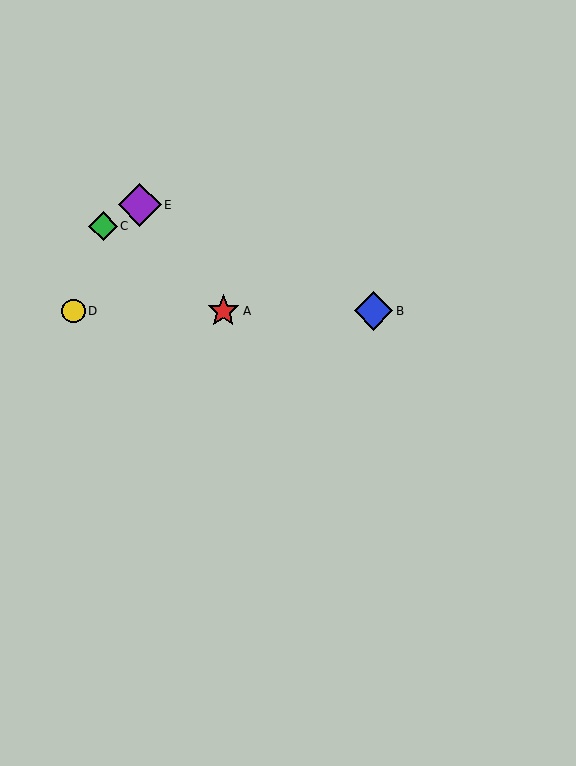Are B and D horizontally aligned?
Yes, both are at y≈311.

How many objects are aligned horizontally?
3 objects (A, B, D) are aligned horizontally.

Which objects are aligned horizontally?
Objects A, B, D are aligned horizontally.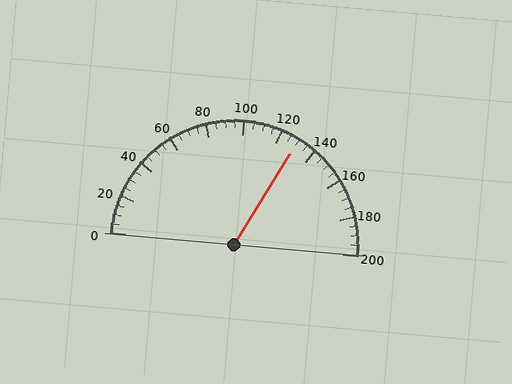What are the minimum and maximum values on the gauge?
The gauge ranges from 0 to 200.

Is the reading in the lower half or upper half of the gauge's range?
The reading is in the upper half of the range (0 to 200).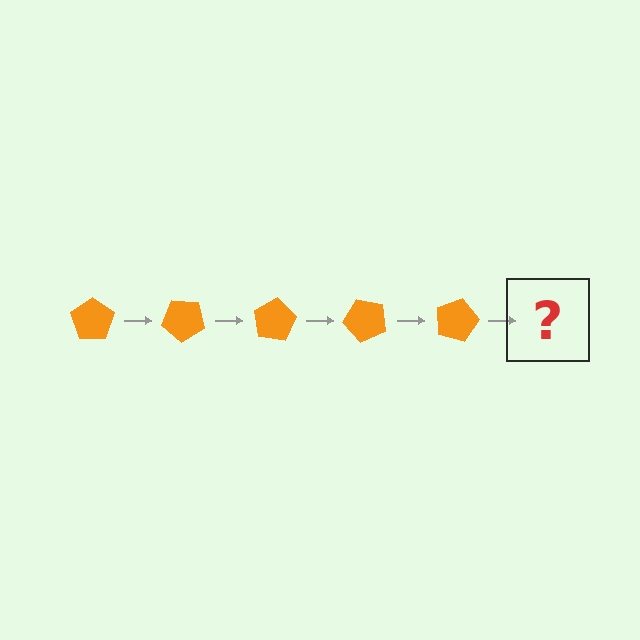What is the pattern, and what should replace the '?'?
The pattern is that the pentagon rotates 40 degrees each step. The '?' should be an orange pentagon rotated 200 degrees.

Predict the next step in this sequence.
The next step is an orange pentagon rotated 200 degrees.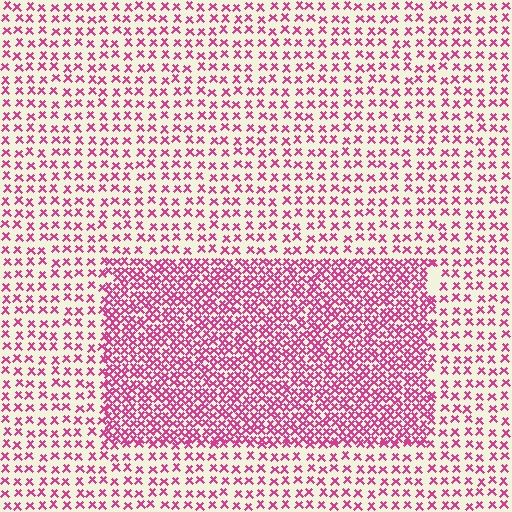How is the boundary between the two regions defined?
The boundary is defined by a change in element density (approximately 2.3x ratio). All elements are the same color, size, and shape.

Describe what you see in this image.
The image contains small magenta elements arranged at two different densities. A rectangle-shaped region is visible where the elements are more densely packed than the surrounding area.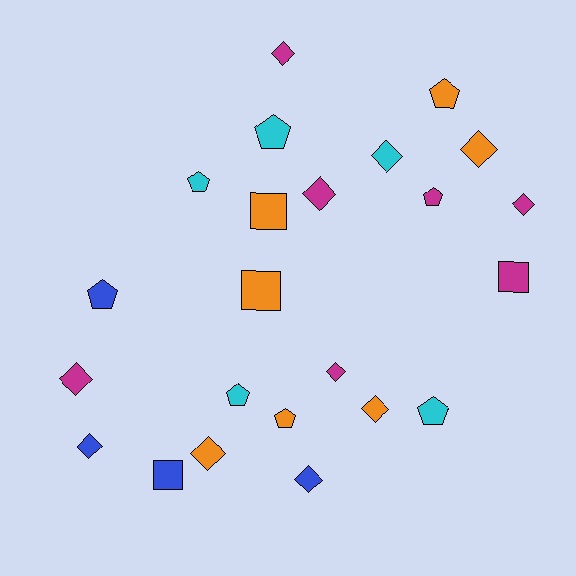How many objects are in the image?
There are 23 objects.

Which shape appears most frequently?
Diamond, with 11 objects.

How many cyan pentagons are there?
There are 4 cyan pentagons.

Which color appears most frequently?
Orange, with 7 objects.